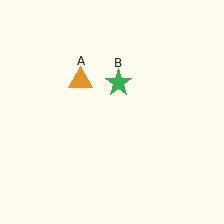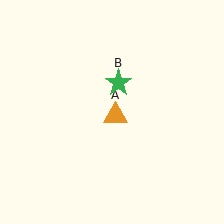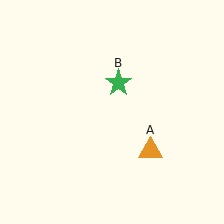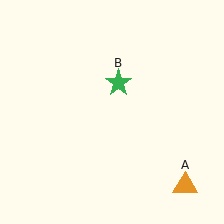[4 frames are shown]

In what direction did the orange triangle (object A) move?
The orange triangle (object A) moved down and to the right.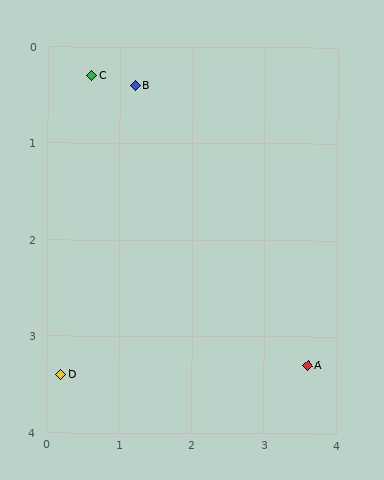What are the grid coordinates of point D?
Point D is at approximately (0.2, 3.4).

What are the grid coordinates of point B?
Point B is at approximately (1.2, 0.4).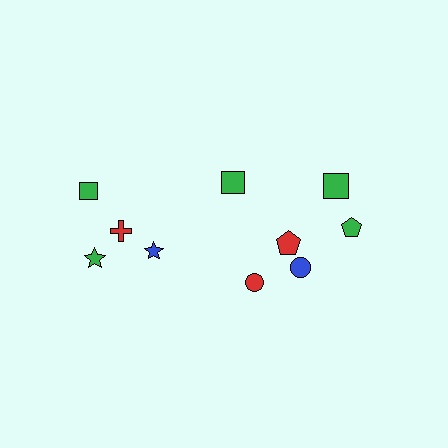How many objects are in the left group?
There are 4 objects.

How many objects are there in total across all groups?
There are 10 objects.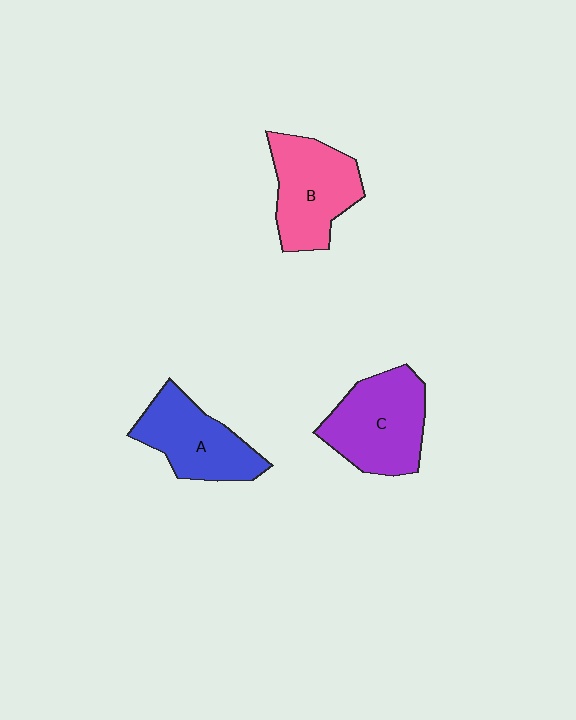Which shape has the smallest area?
Shape A (blue).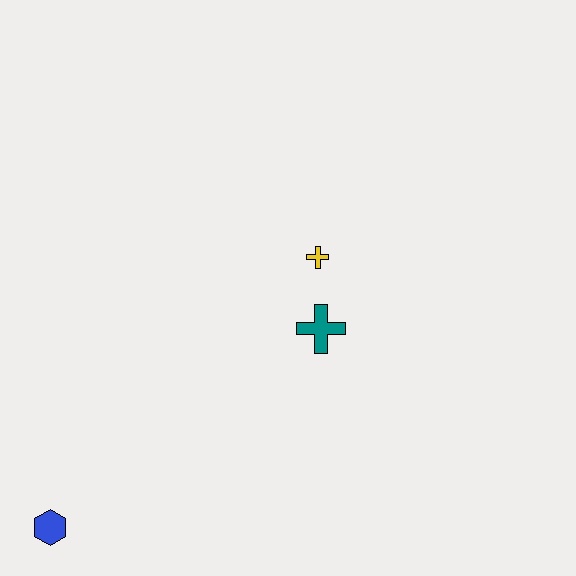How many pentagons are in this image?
There are no pentagons.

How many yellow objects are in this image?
There is 1 yellow object.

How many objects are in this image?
There are 3 objects.